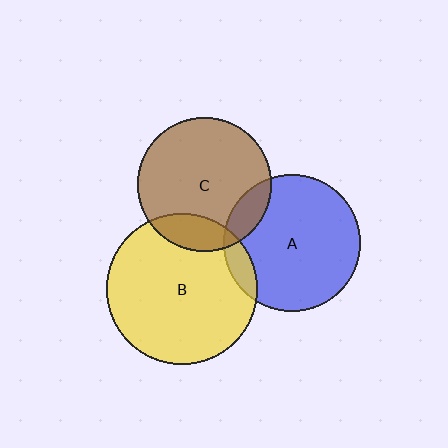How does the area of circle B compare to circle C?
Approximately 1.3 times.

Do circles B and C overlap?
Yes.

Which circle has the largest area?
Circle B (yellow).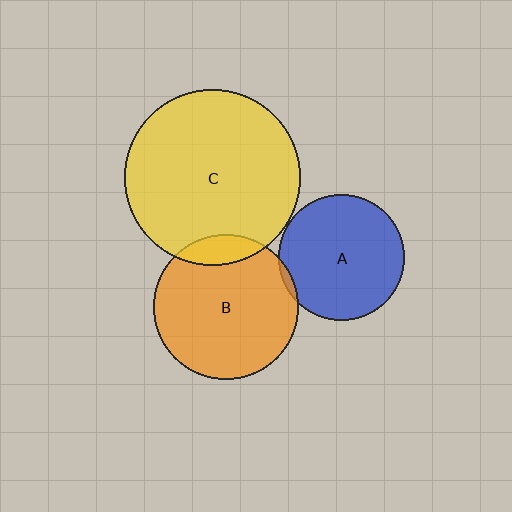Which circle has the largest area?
Circle C (yellow).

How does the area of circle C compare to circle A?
Approximately 1.9 times.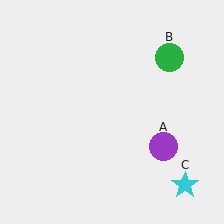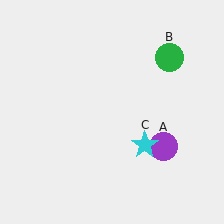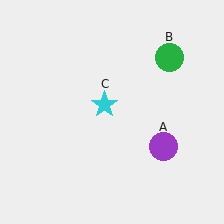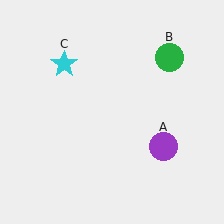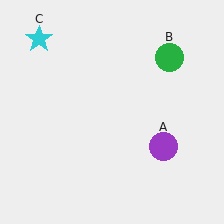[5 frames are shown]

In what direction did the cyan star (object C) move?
The cyan star (object C) moved up and to the left.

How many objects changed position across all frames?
1 object changed position: cyan star (object C).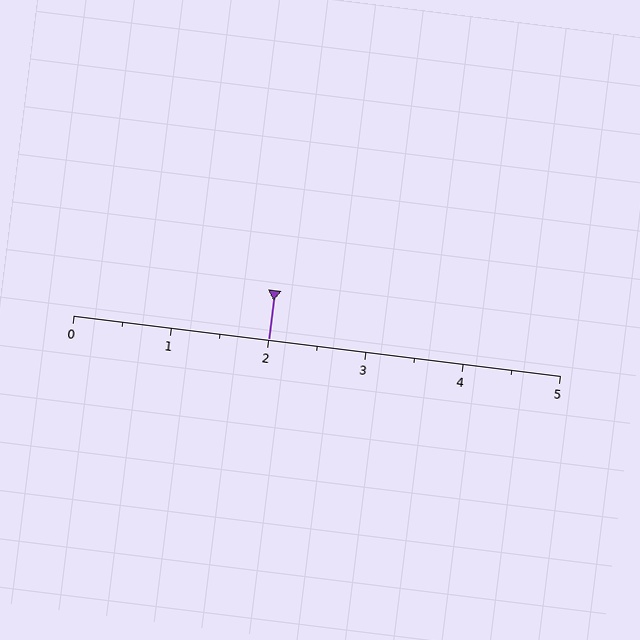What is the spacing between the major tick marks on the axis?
The major ticks are spaced 1 apart.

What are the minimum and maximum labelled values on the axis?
The axis runs from 0 to 5.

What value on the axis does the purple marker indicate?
The marker indicates approximately 2.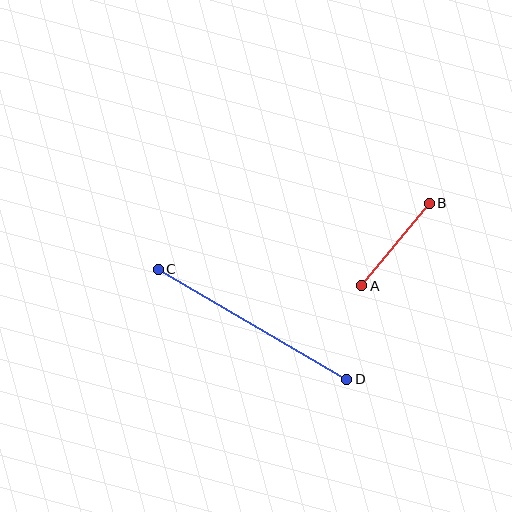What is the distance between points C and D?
The distance is approximately 218 pixels.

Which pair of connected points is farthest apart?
Points C and D are farthest apart.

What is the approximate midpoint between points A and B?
The midpoint is at approximately (395, 245) pixels.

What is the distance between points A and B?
The distance is approximately 106 pixels.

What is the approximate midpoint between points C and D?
The midpoint is at approximately (252, 324) pixels.